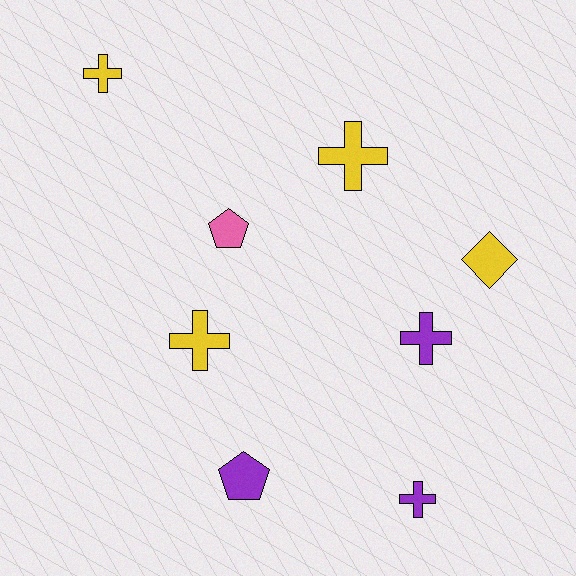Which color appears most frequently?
Yellow, with 4 objects.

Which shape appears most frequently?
Cross, with 5 objects.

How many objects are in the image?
There are 8 objects.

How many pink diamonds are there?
There are no pink diamonds.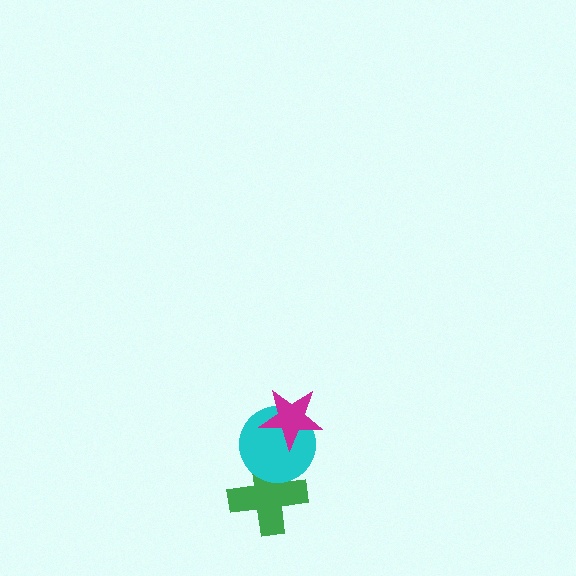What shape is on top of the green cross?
The cyan circle is on top of the green cross.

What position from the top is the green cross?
The green cross is 3rd from the top.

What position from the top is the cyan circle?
The cyan circle is 2nd from the top.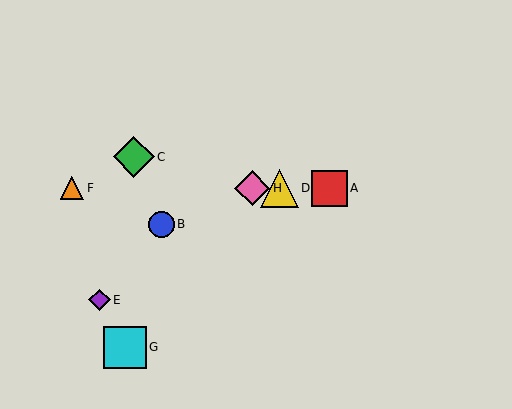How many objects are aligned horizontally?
4 objects (A, D, F, H) are aligned horizontally.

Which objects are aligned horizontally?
Objects A, D, F, H are aligned horizontally.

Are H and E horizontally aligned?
No, H is at y≈188 and E is at y≈300.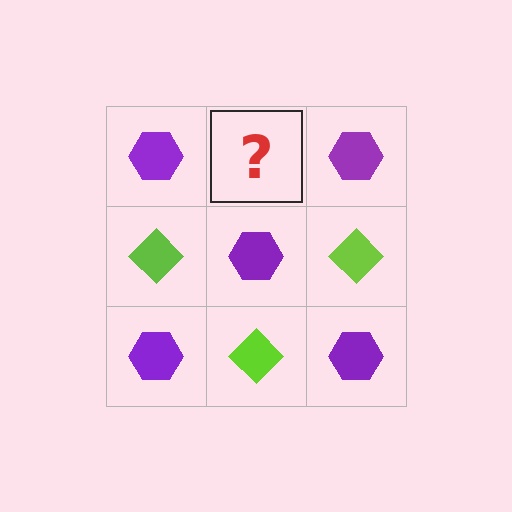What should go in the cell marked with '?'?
The missing cell should contain a lime diamond.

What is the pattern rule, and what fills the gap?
The rule is that it alternates purple hexagon and lime diamond in a checkerboard pattern. The gap should be filled with a lime diamond.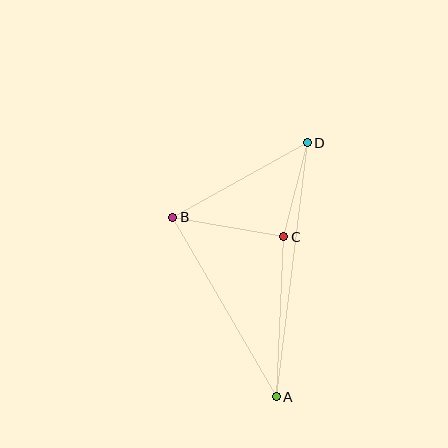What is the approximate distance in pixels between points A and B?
The distance between A and B is approximately 207 pixels.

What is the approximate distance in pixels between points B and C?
The distance between B and C is approximately 112 pixels.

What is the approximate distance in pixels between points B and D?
The distance between B and D is approximately 154 pixels.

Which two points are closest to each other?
Points C and D are closest to each other.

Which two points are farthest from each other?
Points A and D are farthest from each other.